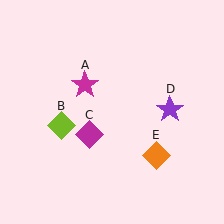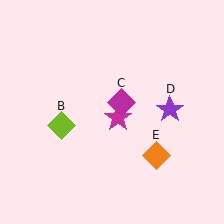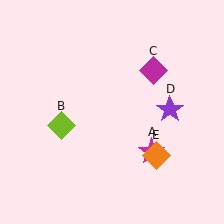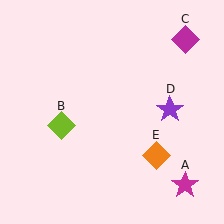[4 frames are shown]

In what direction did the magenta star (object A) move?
The magenta star (object A) moved down and to the right.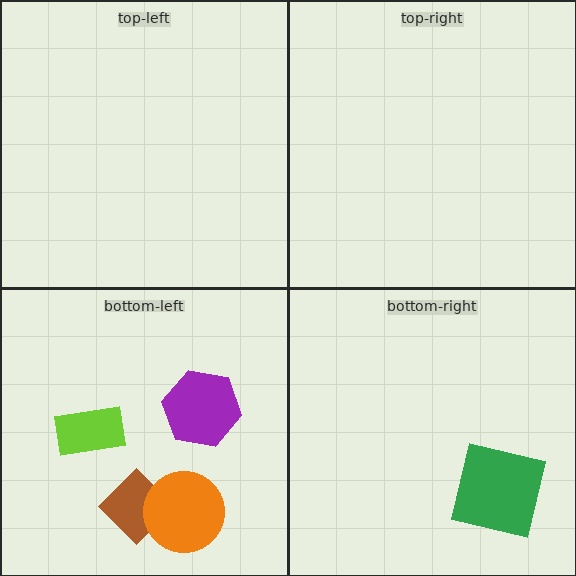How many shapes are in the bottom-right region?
1.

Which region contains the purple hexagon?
The bottom-left region.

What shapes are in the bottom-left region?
The brown diamond, the purple hexagon, the orange circle, the lime rectangle.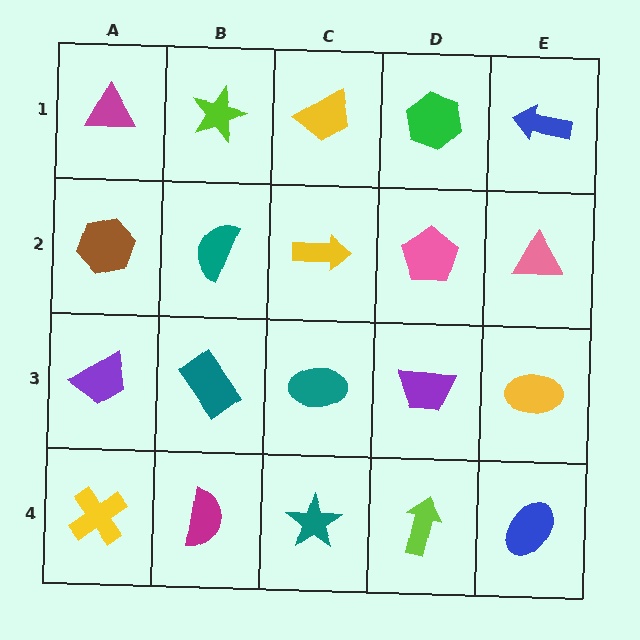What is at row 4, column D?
A lime arrow.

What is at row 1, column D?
A green hexagon.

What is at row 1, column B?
A lime star.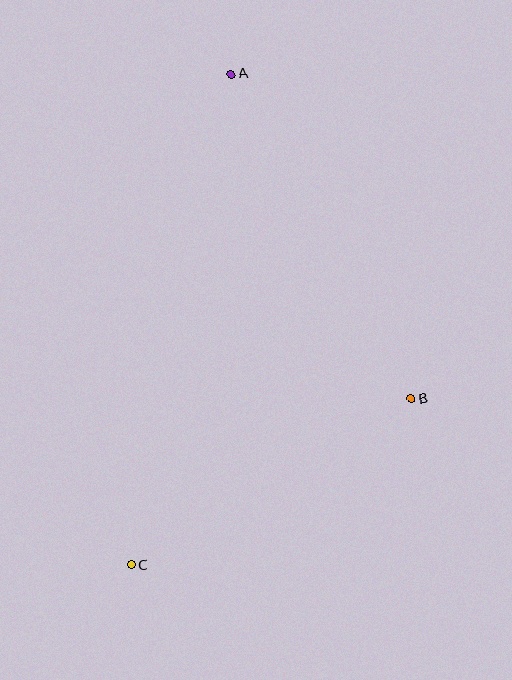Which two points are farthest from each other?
Points A and C are farthest from each other.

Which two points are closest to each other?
Points B and C are closest to each other.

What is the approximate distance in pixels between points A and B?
The distance between A and B is approximately 371 pixels.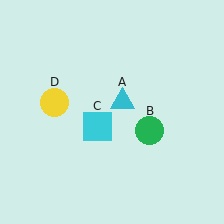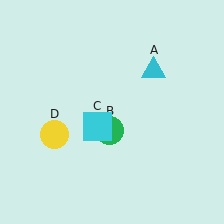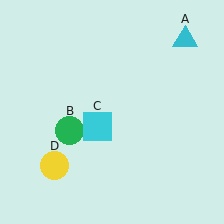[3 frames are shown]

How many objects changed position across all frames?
3 objects changed position: cyan triangle (object A), green circle (object B), yellow circle (object D).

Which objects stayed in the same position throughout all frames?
Cyan square (object C) remained stationary.